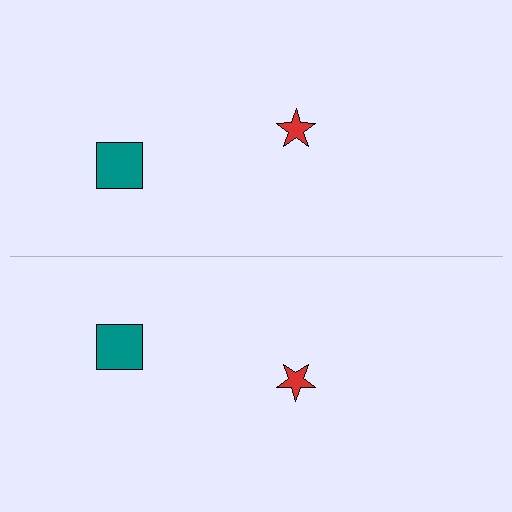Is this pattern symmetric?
Yes, this pattern has bilateral (reflection) symmetry.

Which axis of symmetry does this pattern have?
The pattern has a horizontal axis of symmetry running through the center of the image.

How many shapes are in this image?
There are 4 shapes in this image.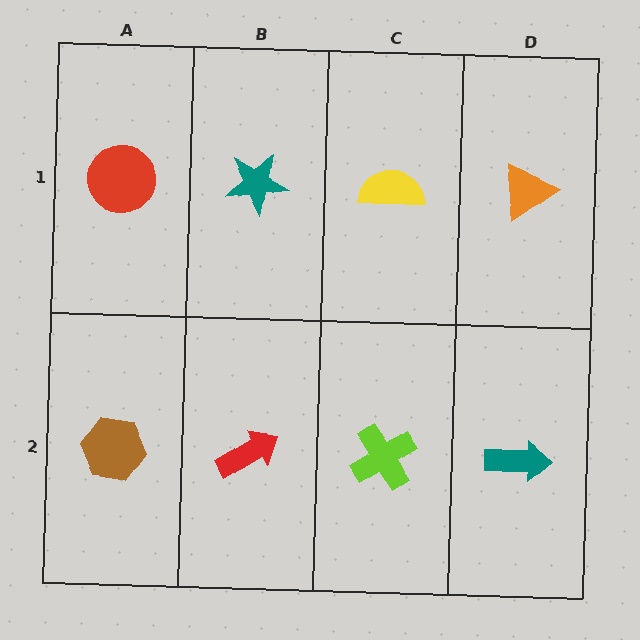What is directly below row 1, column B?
A red arrow.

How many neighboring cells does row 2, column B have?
3.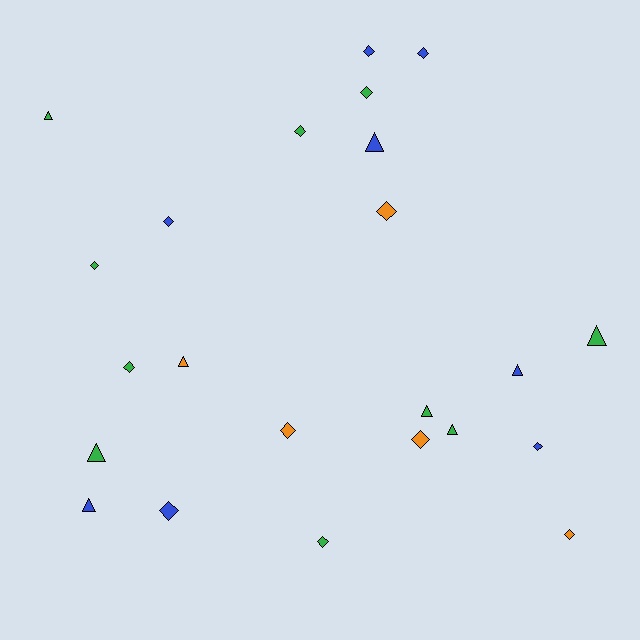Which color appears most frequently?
Green, with 10 objects.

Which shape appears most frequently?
Diamond, with 14 objects.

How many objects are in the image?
There are 23 objects.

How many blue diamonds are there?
There are 5 blue diamonds.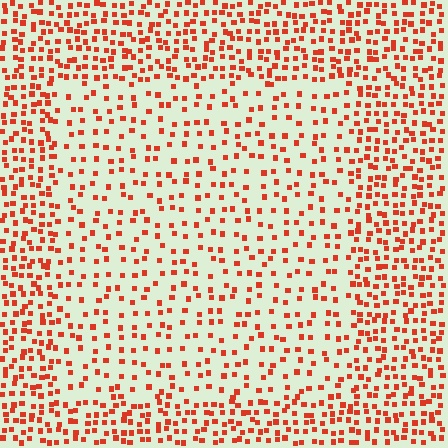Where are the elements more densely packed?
The elements are more densely packed outside the rectangle boundary.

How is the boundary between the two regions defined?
The boundary is defined by a change in element density (approximately 2.0x ratio). All elements are the same color, size, and shape.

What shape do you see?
I see a rectangle.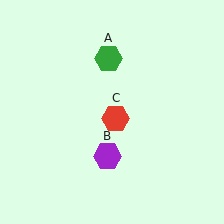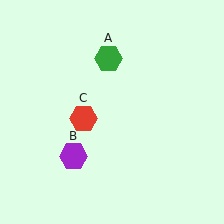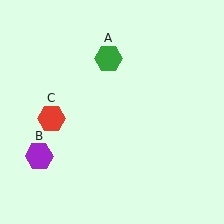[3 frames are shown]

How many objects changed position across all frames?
2 objects changed position: purple hexagon (object B), red hexagon (object C).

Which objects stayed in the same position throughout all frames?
Green hexagon (object A) remained stationary.